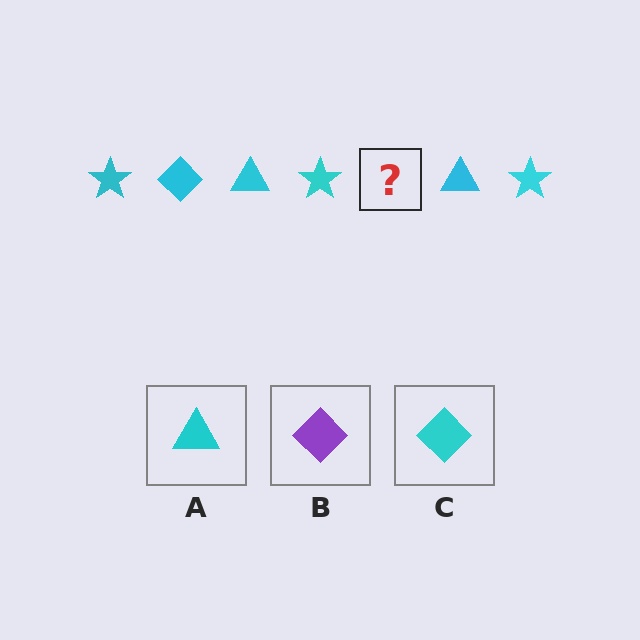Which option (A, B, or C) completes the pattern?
C.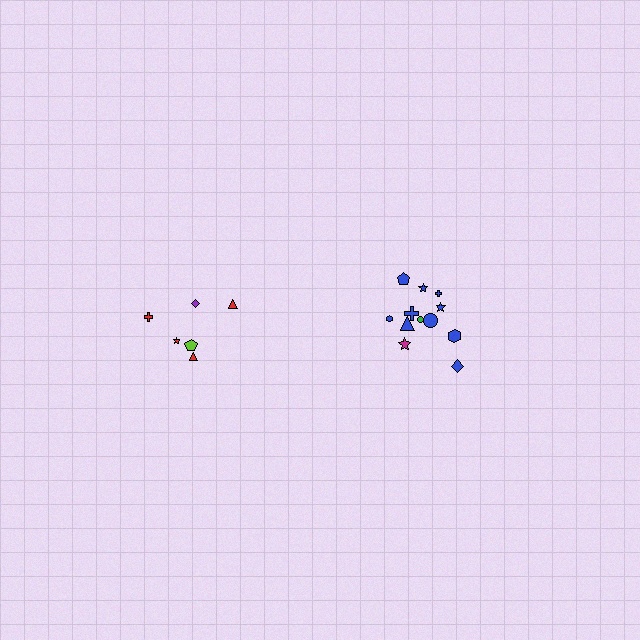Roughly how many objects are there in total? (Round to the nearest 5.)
Roughly 20 objects in total.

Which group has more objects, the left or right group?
The right group.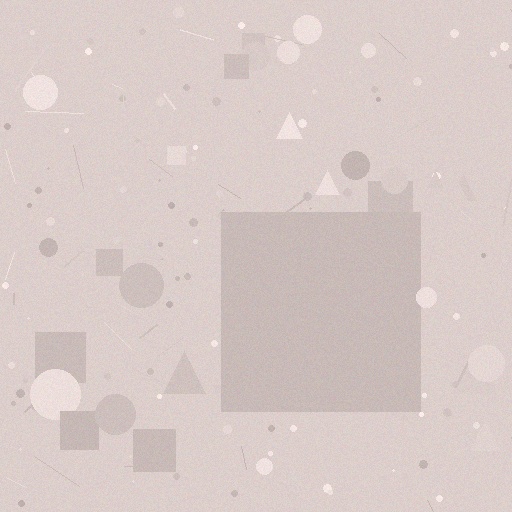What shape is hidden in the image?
A square is hidden in the image.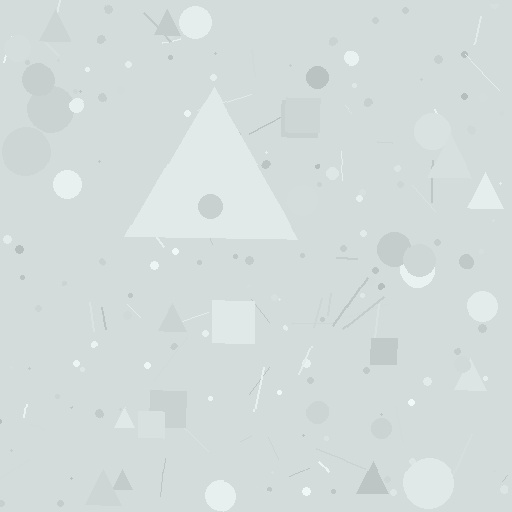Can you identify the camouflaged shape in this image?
The camouflaged shape is a triangle.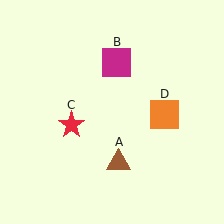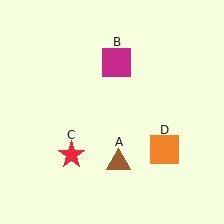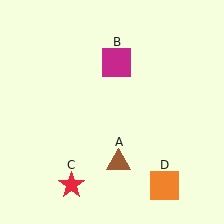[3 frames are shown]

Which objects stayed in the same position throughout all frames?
Brown triangle (object A) and magenta square (object B) remained stationary.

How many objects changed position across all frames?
2 objects changed position: red star (object C), orange square (object D).